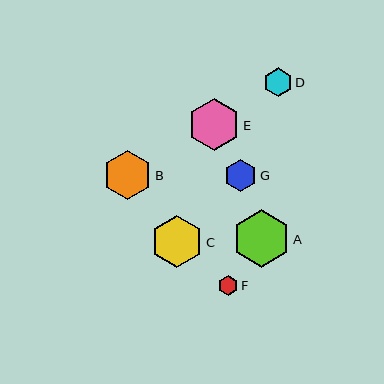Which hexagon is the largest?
Hexagon A is the largest with a size of approximately 57 pixels.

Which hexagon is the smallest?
Hexagon F is the smallest with a size of approximately 20 pixels.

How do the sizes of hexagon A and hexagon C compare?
Hexagon A and hexagon C are approximately the same size.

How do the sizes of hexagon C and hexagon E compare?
Hexagon C and hexagon E are approximately the same size.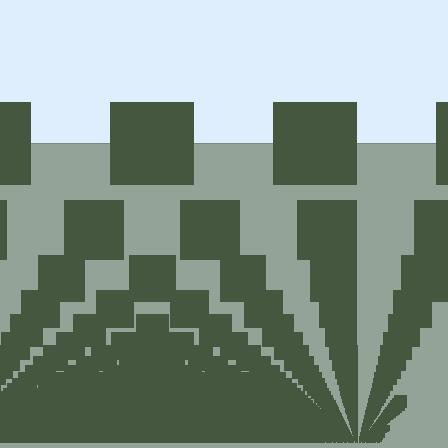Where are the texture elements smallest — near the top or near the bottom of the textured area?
Near the bottom.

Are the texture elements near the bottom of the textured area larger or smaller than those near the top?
Smaller. The gradient is inverted — elements near the bottom are smaller and denser.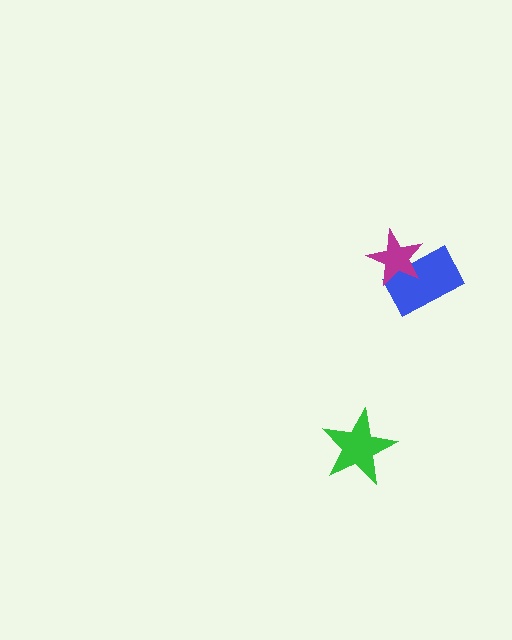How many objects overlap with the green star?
0 objects overlap with the green star.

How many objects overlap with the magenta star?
1 object overlaps with the magenta star.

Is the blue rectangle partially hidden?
Yes, it is partially covered by another shape.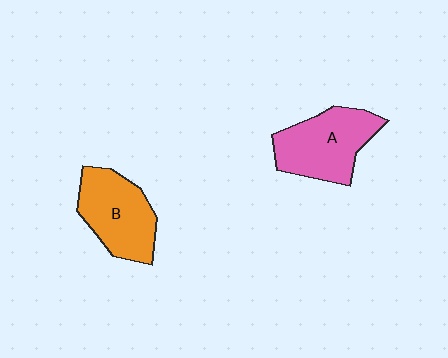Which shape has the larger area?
Shape A (pink).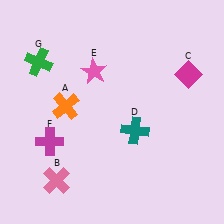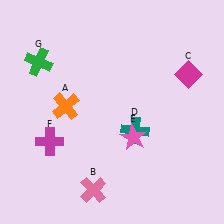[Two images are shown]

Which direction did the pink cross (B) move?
The pink cross (B) moved right.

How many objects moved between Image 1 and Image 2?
2 objects moved between the two images.